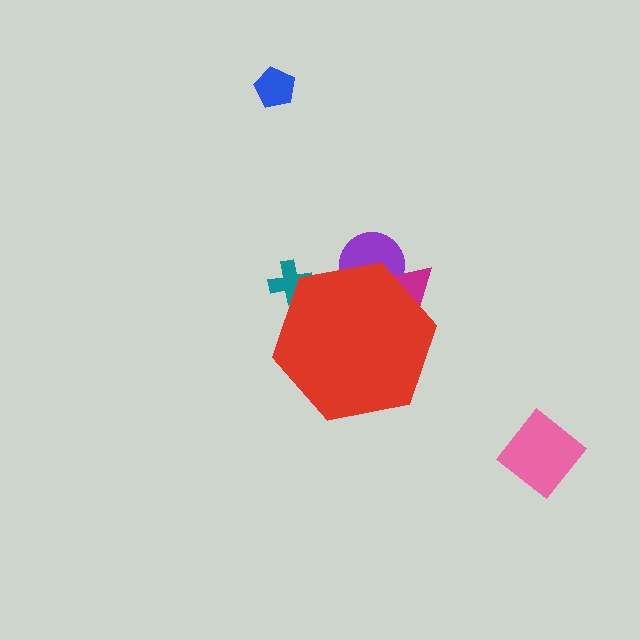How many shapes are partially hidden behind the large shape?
3 shapes are partially hidden.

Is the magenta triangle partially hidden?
Yes, the magenta triangle is partially hidden behind the red hexagon.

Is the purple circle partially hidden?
Yes, the purple circle is partially hidden behind the red hexagon.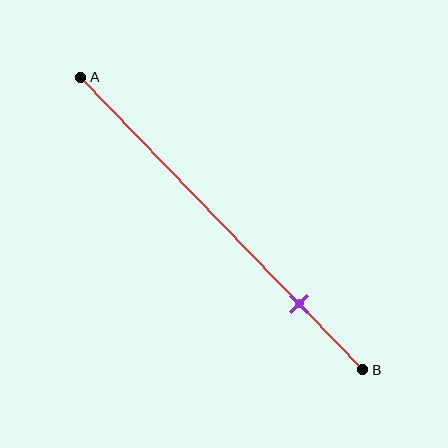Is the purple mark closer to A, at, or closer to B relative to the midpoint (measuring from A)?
The purple mark is closer to point B than the midpoint of segment AB.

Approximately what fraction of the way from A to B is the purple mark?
The purple mark is approximately 75% of the way from A to B.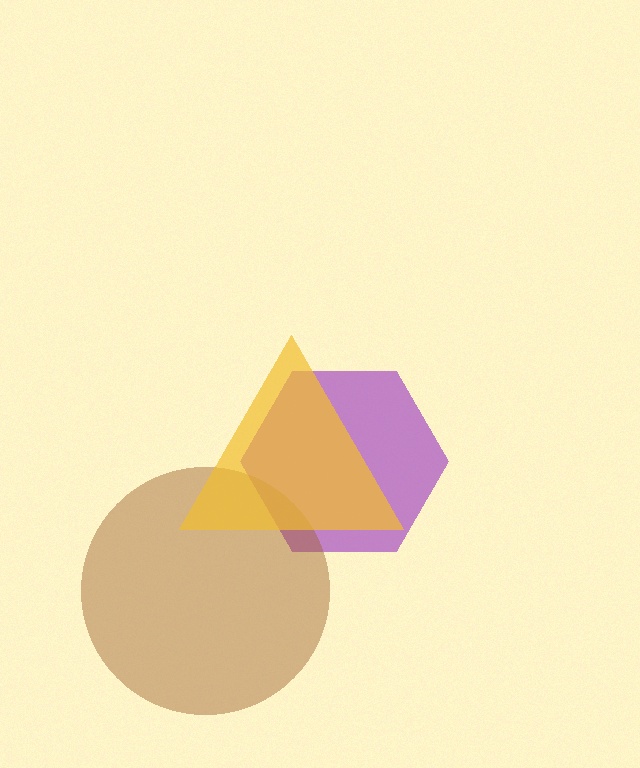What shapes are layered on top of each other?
The layered shapes are: a purple hexagon, a brown circle, a yellow triangle.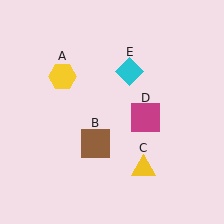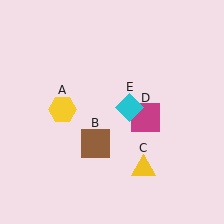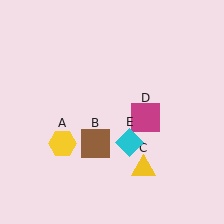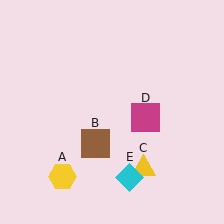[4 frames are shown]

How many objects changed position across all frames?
2 objects changed position: yellow hexagon (object A), cyan diamond (object E).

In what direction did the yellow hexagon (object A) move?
The yellow hexagon (object A) moved down.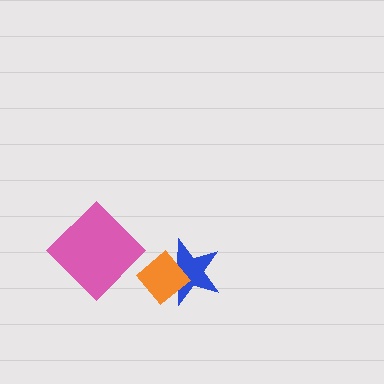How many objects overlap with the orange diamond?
1 object overlaps with the orange diamond.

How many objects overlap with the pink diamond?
0 objects overlap with the pink diamond.